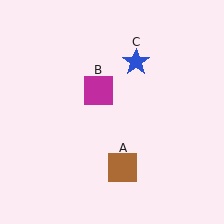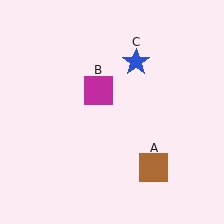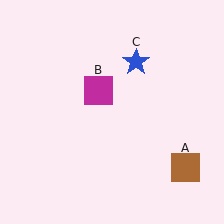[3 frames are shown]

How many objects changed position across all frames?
1 object changed position: brown square (object A).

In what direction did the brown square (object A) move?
The brown square (object A) moved right.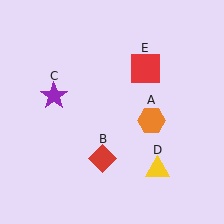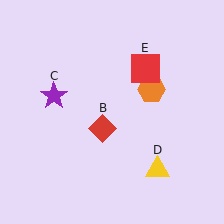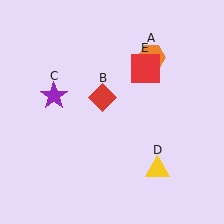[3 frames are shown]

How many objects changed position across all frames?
2 objects changed position: orange hexagon (object A), red diamond (object B).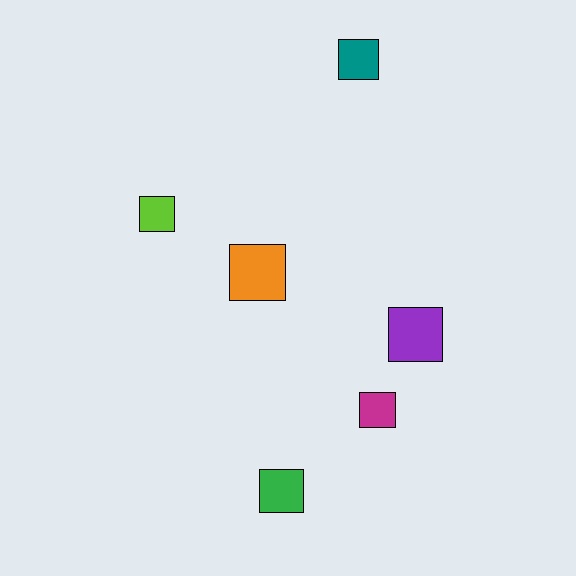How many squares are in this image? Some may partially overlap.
There are 6 squares.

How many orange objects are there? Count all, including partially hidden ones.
There is 1 orange object.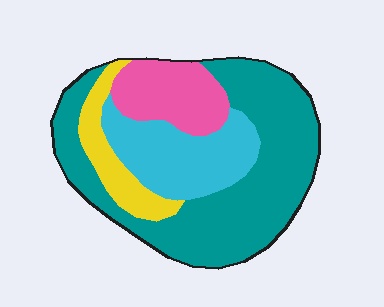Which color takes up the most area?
Teal, at roughly 50%.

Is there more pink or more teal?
Teal.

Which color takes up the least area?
Yellow, at roughly 10%.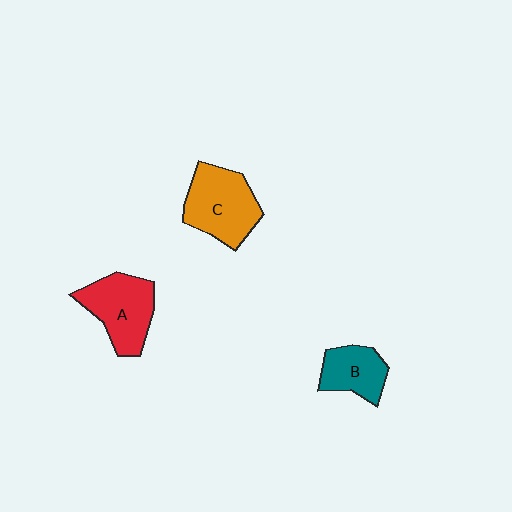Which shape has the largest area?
Shape C (orange).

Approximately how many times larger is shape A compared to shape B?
Approximately 1.4 times.